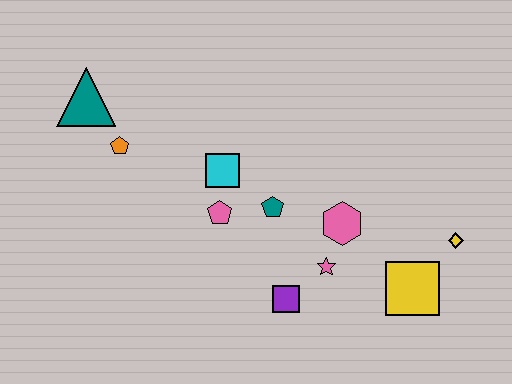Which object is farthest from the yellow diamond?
The teal triangle is farthest from the yellow diamond.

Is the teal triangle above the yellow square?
Yes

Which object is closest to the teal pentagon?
The pink pentagon is closest to the teal pentagon.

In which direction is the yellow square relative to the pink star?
The yellow square is to the right of the pink star.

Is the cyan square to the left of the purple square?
Yes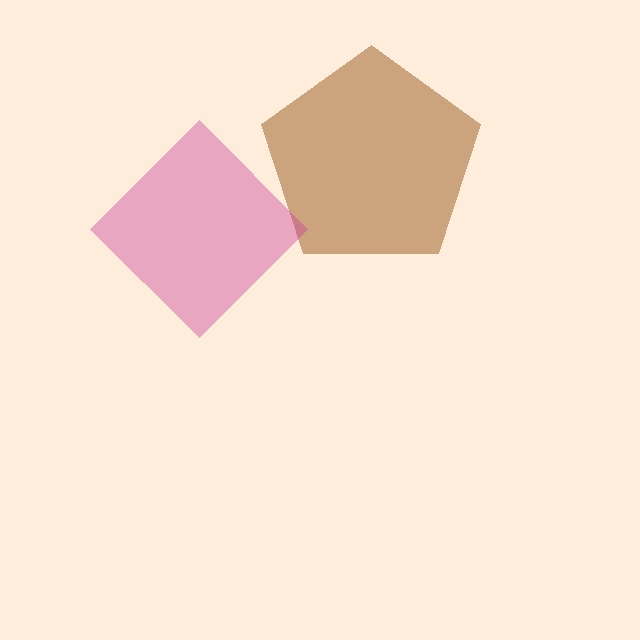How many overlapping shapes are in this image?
There are 2 overlapping shapes in the image.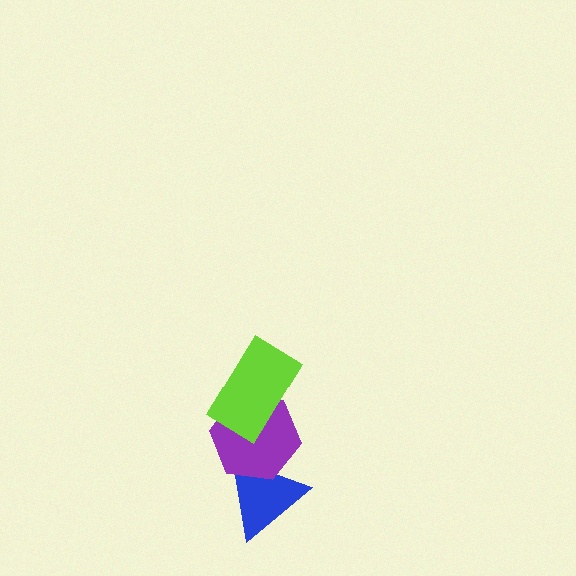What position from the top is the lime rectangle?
The lime rectangle is 1st from the top.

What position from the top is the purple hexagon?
The purple hexagon is 2nd from the top.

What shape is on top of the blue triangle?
The purple hexagon is on top of the blue triangle.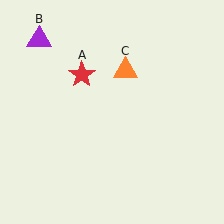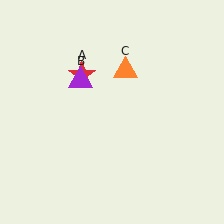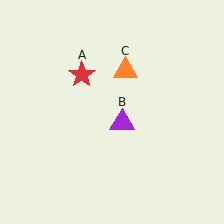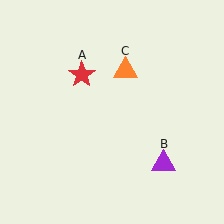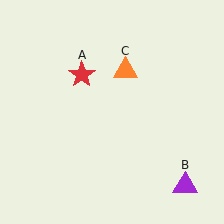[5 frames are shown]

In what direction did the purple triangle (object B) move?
The purple triangle (object B) moved down and to the right.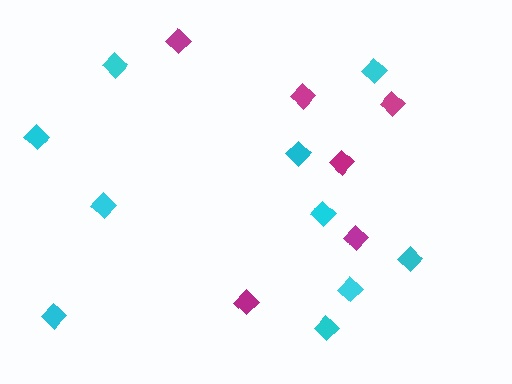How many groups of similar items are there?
There are 2 groups: one group of cyan diamonds (10) and one group of magenta diamonds (6).